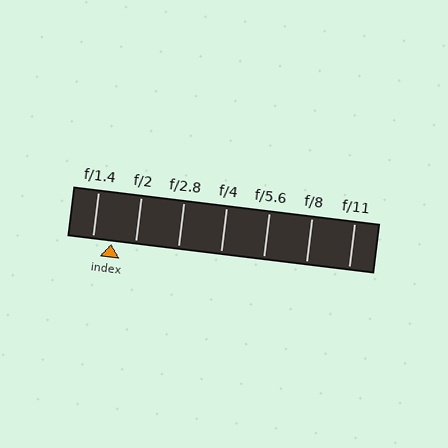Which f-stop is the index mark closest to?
The index mark is closest to f/1.4.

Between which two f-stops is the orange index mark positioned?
The index mark is between f/1.4 and f/2.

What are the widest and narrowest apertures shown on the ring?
The widest aperture shown is f/1.4 and the narrowest is f/11.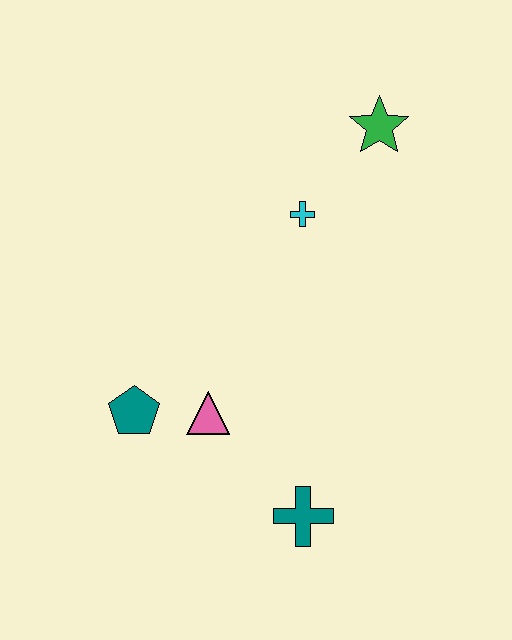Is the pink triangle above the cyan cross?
No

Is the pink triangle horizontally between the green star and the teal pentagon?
Yes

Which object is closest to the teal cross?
The pink triangle is closest to the teal cross.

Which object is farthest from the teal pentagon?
The green star is farthest from the teal pentagon.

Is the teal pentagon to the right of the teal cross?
No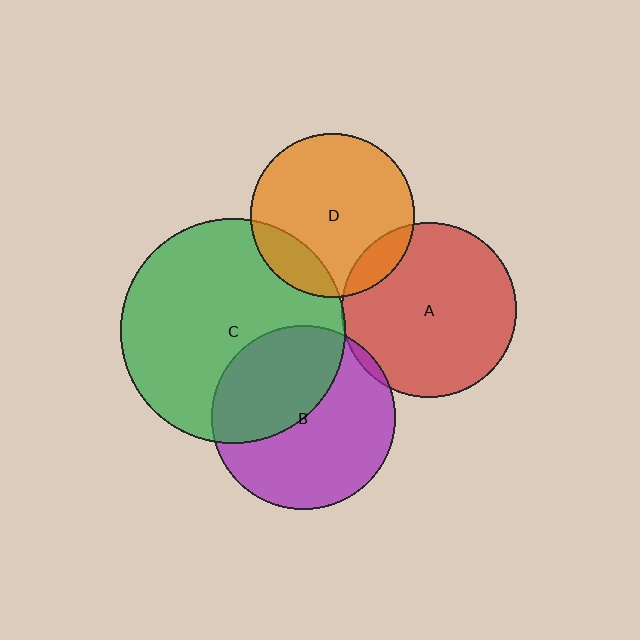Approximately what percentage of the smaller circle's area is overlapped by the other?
Approximately 40%.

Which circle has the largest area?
Circle C (green).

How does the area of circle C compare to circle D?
Approximately 1.9 times.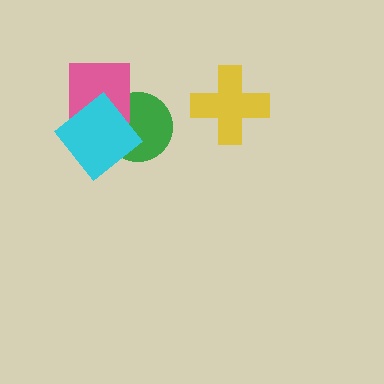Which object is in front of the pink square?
The cyan diamond is in front of the pink square.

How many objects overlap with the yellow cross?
0 objects overlap with the yellow cross.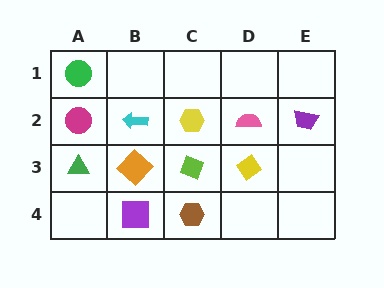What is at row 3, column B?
An orange diamond.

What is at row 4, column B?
A purple square.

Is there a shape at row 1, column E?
No, that cell is empty.